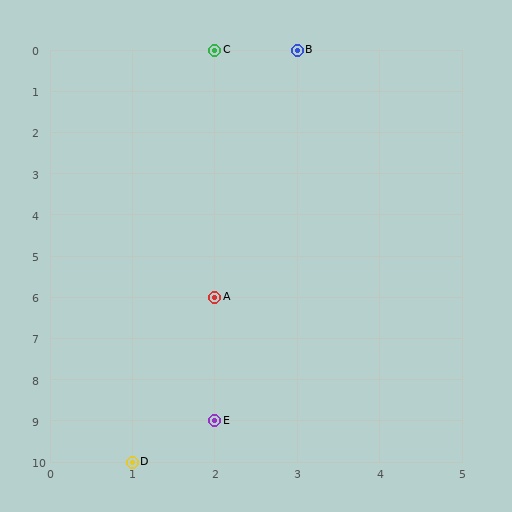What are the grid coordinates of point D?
Point D is at grid coordinates (1, 10).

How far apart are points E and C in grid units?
Points E and C are 9 rows apart.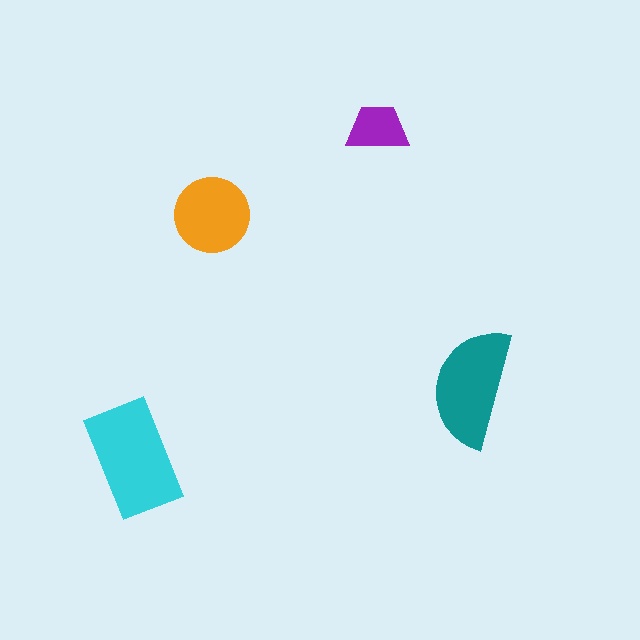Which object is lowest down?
The cyan rectangle is bottommost.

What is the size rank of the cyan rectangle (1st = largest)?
1st.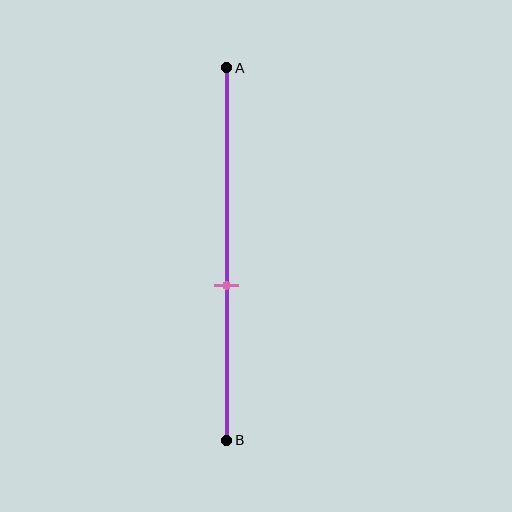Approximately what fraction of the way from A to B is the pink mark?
The pink mark is approximately 60% of the way from A to B.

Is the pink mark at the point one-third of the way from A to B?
No, the mark is at about 60% from A, not at the 33% one-third point.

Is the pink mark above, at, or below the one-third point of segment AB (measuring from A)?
The pink mark is below the one-third point of segment AB.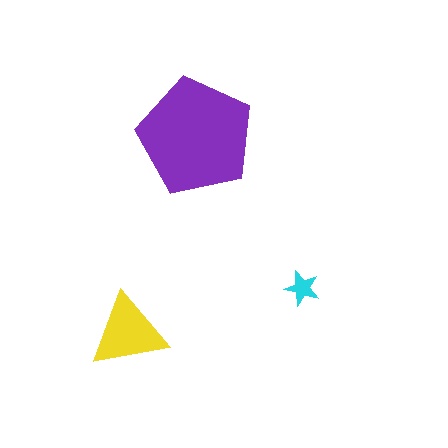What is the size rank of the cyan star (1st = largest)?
3rd.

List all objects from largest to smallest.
The purple pentagon, the yellow triangle, the cyan star.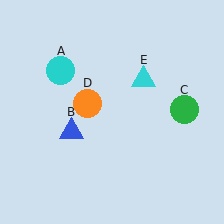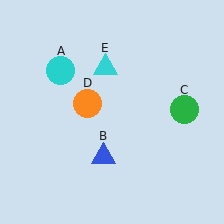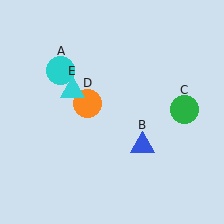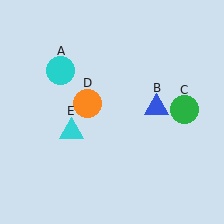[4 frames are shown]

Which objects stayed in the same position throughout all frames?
Cyan circle (object A) and green circle (object C) and orange circle (object D) remained stationary.